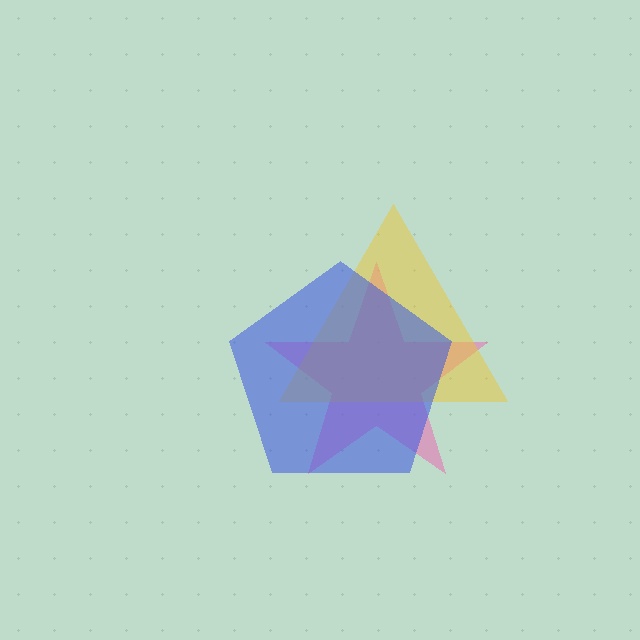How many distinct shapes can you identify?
There are 3 distinct shapes: a pink star, a yellow triangle, a blue pentagon.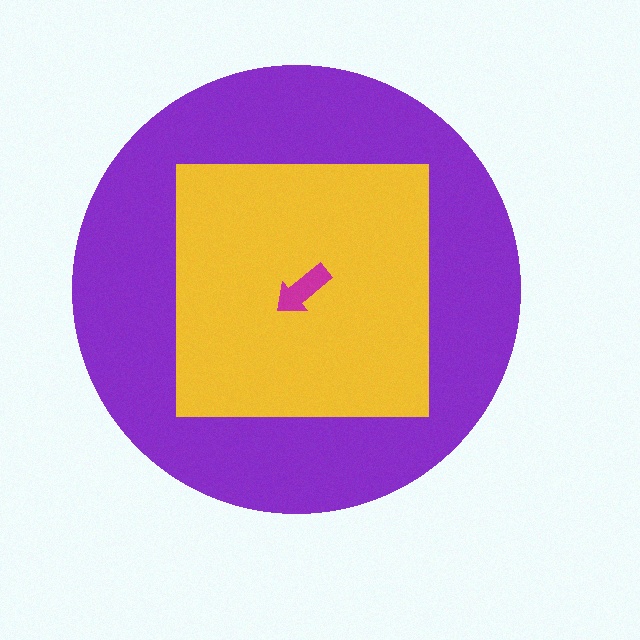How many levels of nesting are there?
3.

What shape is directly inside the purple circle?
The yellow square.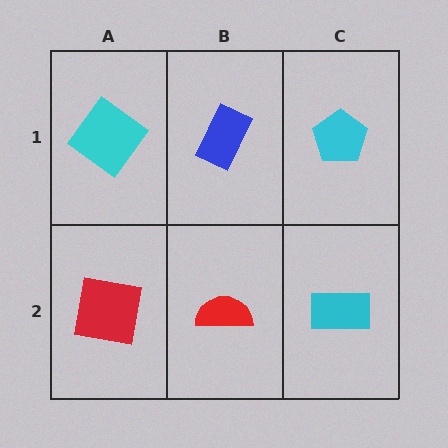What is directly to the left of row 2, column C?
A red semicircle.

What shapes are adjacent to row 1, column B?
A red semicircle (row 2, column B), a cyan diamond (row 1, column A), a cyan pentagon (row 1, column C).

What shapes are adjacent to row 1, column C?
A cyan rectangle (row 2, column C), a blue rectangle (row 1, column B).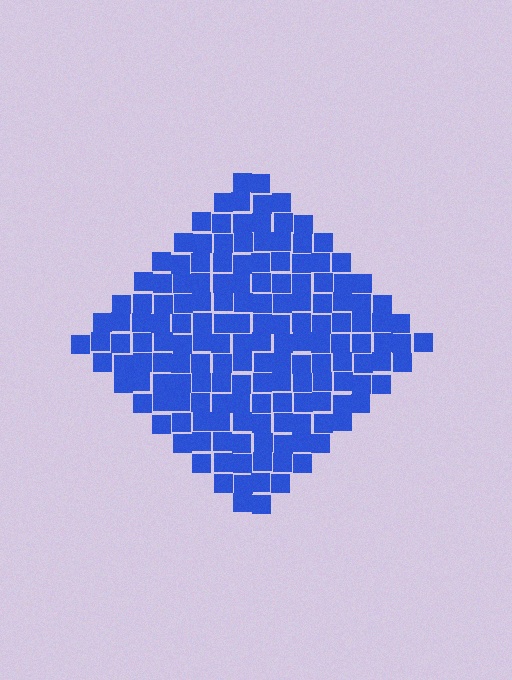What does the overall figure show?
The overall figure shows a diamond.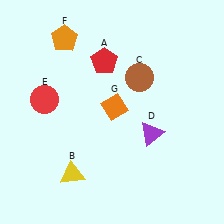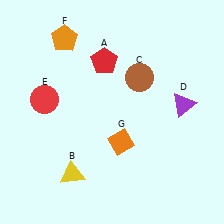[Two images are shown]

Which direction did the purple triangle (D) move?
The purple triangle (D) moved right.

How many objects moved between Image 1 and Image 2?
2 objects moved between the two images.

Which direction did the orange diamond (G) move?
The orange diamond (G) moved down.